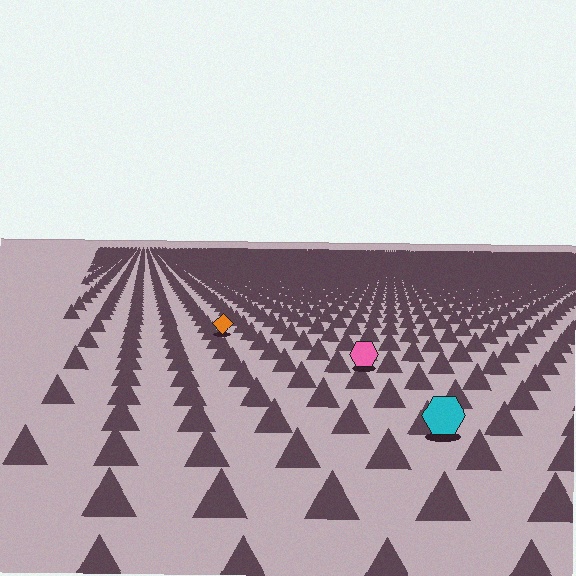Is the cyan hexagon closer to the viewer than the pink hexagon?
Yes. The cyan hexagon is closer — you can tell from the texture gradient: the ground texture is coarser near it.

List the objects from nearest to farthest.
From nearest to farthest: the cyan hexagon, the pink hexagon, the orange diamond.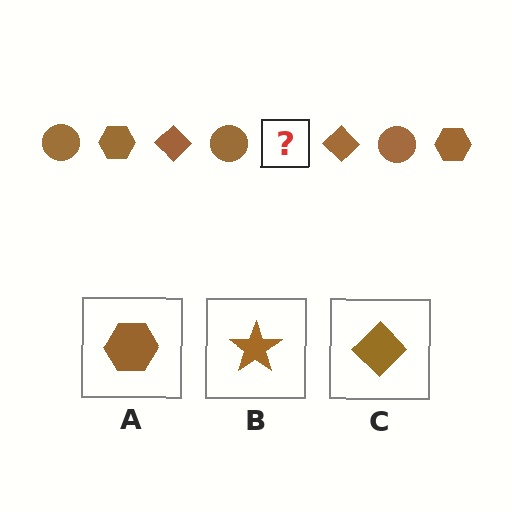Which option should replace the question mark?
Option A.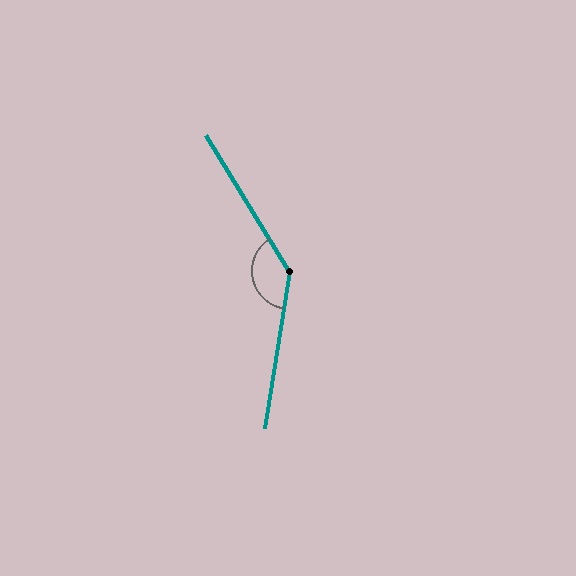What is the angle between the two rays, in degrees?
Approximately 139 degrees.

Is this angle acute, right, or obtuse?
It is obtuse.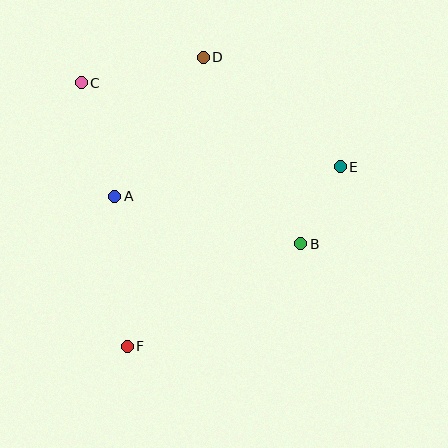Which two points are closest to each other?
Points B and E are closest to each other.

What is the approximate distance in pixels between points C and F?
The distance between C and F is approximately 268 pixels.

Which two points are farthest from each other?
Points D and F are farthest from each other.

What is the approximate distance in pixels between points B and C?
The distance between B and C is approximately 273 pixels.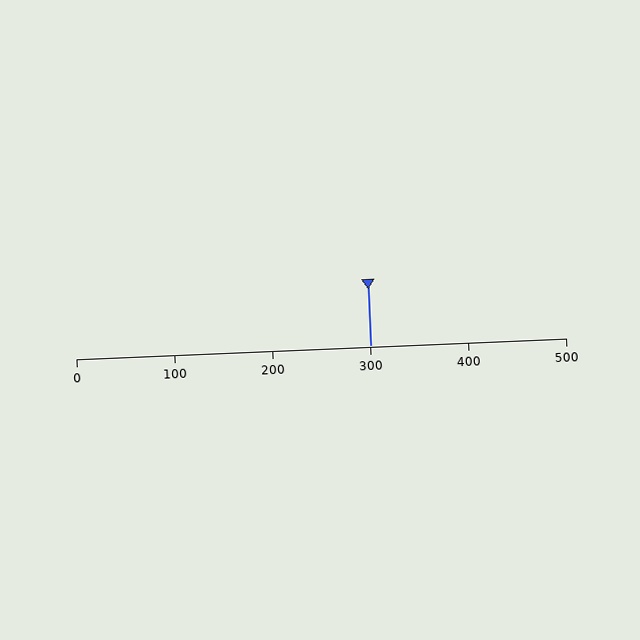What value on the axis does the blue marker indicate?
The marker indicates approximately 300.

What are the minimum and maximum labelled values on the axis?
The axis runs from 0 to 500.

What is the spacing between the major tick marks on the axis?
The major ticks are spaced 100 apart.